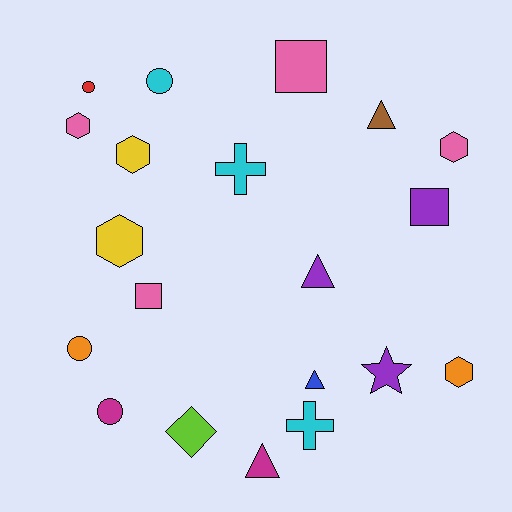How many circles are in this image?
There are 4 circles.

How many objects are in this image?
There are 20 objects.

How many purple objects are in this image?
There are 3 purple objects.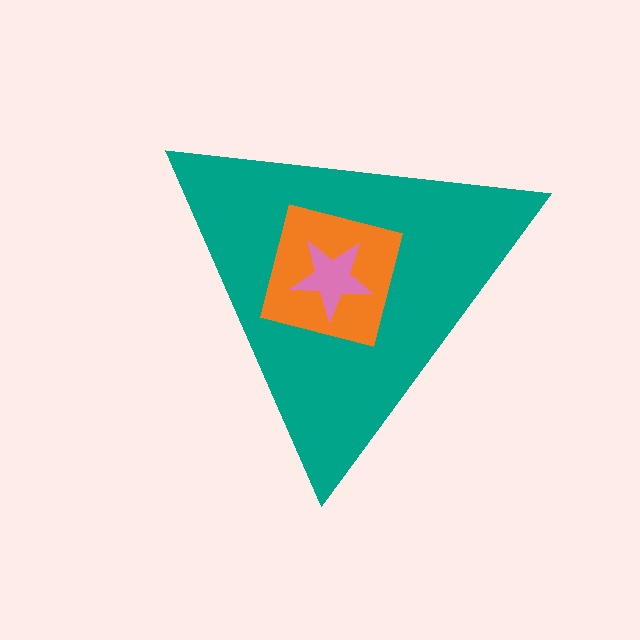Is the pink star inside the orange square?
Yes.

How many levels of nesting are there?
3.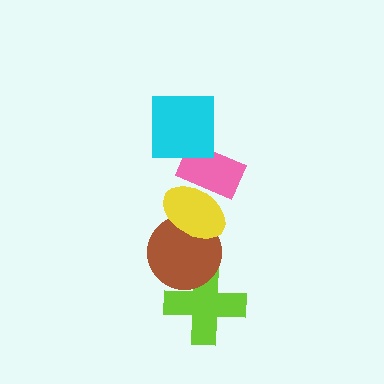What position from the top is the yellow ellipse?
The yellow ellipse is 3rd from the top.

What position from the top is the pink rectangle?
The pink rectangle is 2nd from the top.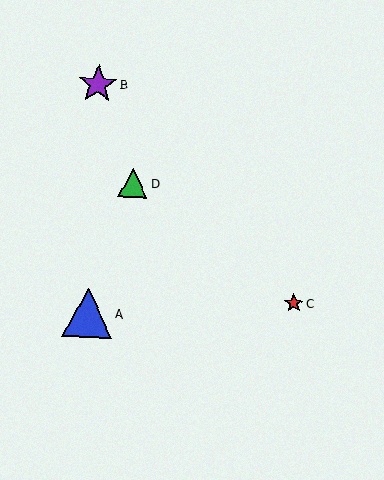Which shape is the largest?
The blue triangle (labeled A) is the largest.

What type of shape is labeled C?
Shape C is a red star.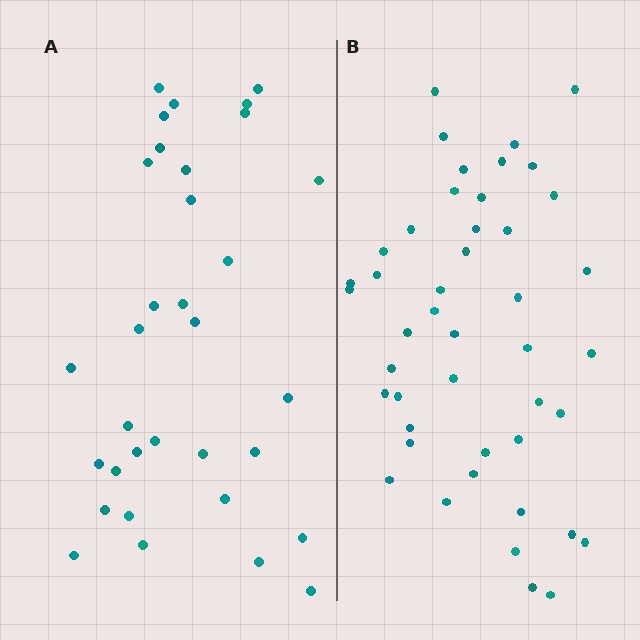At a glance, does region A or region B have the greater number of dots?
Region B (the right region) has more dots.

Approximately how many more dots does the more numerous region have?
Region B has roughly 12 or so more dots than region A.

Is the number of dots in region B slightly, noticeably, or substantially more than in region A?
Region B has noticeably more, but not dramatically so. The ratio is roughly 1.4 to 1.